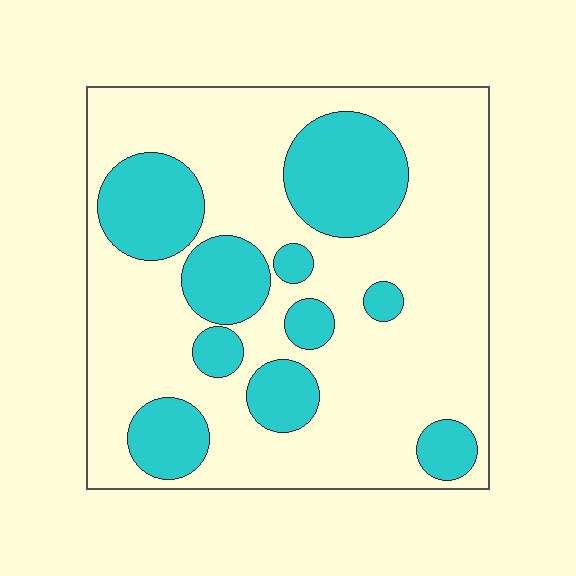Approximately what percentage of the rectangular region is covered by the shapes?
Approximately 30%.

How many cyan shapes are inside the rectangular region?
10.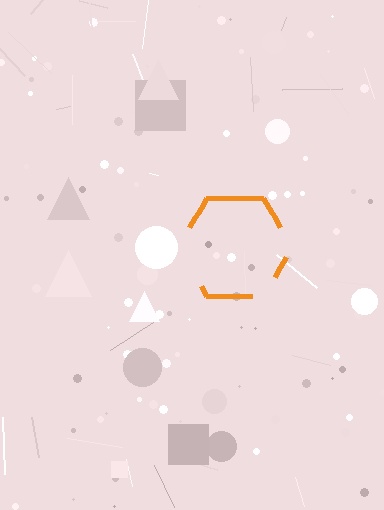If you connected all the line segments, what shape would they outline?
They would outline a hexagon.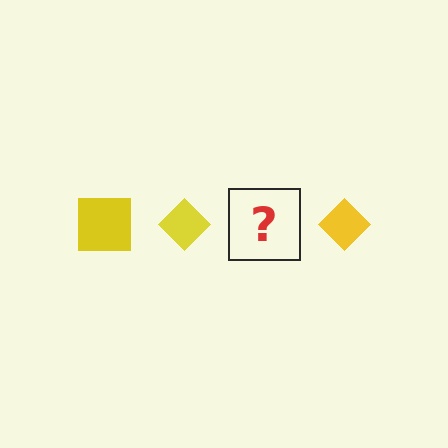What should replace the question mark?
The question mark should be replaced with a yellow square.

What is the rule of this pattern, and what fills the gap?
The rule is that the pattern cycles through square, diamond shapes in yellow. The gap should be filled with a yellow square.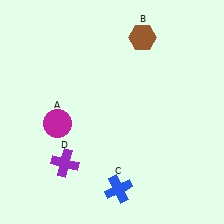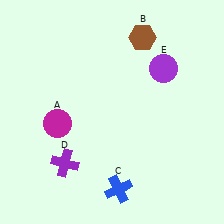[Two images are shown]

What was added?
A purple circle (E) was added in Image 2.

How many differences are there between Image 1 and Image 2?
There is 1 difference between the two images.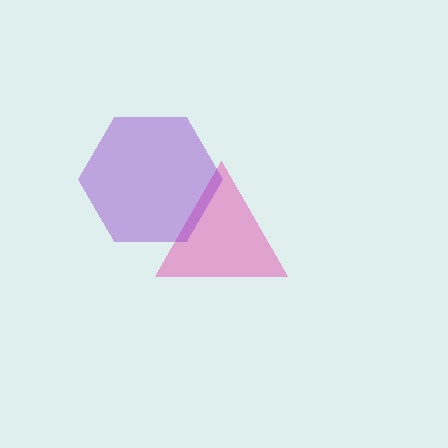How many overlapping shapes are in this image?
There are 2 overlapping shapes in the image.